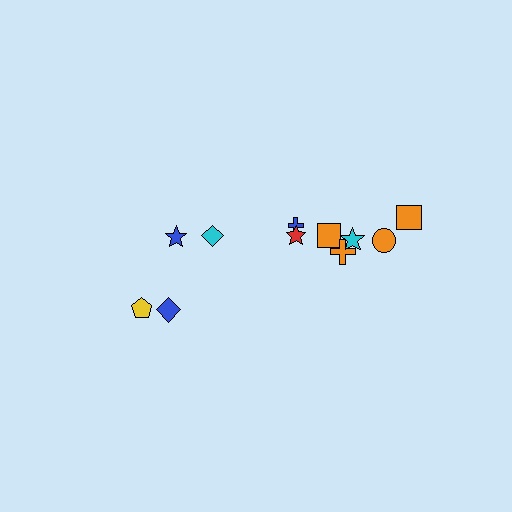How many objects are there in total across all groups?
There are 11 objects.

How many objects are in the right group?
There are 7 objects.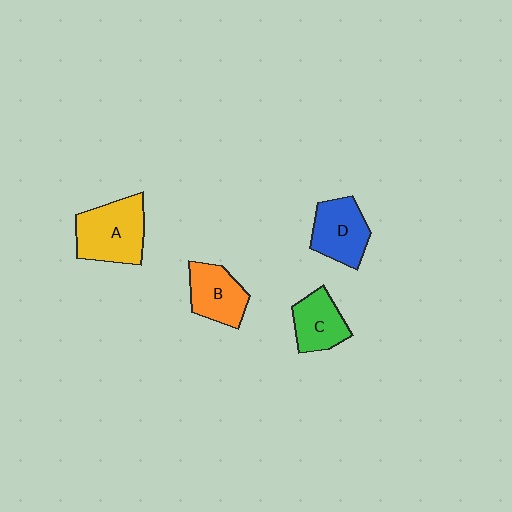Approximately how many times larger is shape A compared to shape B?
Approximately 1.4 times.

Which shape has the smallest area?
Shape C (green).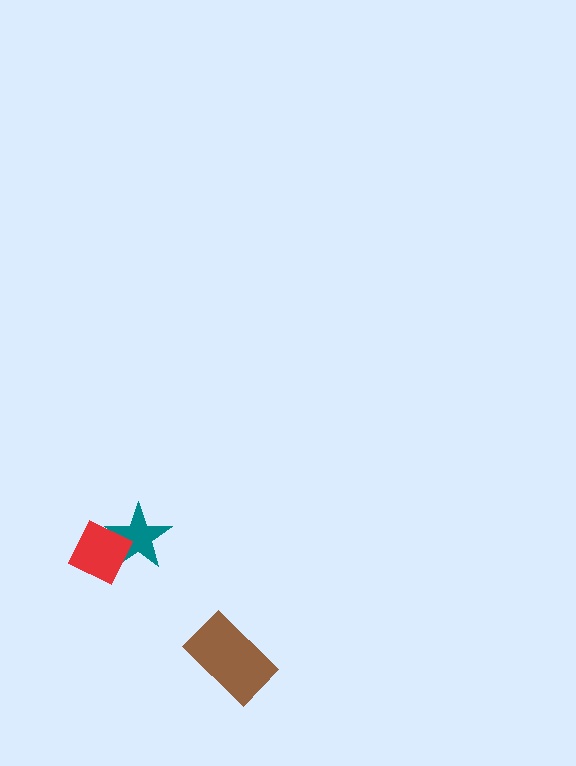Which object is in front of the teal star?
The red diamond is in front of the teal star.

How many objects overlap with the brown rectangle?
0 objects overlap with the brown rectangle.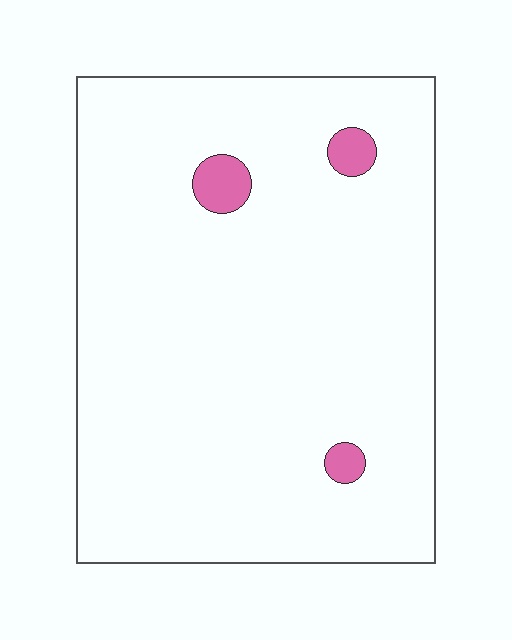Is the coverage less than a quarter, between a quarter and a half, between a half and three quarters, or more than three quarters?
Less than a quarter.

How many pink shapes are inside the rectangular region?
3.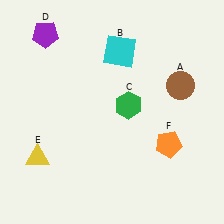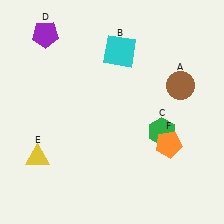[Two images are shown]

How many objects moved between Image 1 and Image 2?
1 object moved between the two images.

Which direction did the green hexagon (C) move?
The green hexagon (C) moved right.